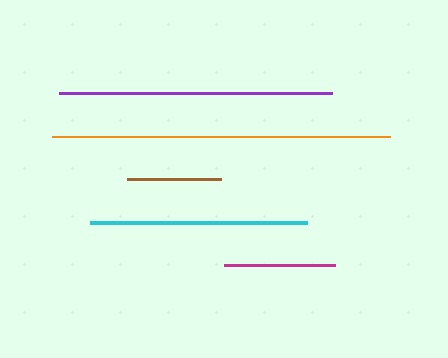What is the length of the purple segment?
The purple segment is approximately 274 pixels long.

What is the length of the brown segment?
The brown segment is approximately 94 pixels long.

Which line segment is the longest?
The orange line is the longest at approximately 338 pixels.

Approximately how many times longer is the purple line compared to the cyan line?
The purple line is approximately 1.3 times the length of the cyan line.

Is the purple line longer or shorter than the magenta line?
The purple line is longer than the magenta line.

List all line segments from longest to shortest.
From longest to shortest: orange, purple, cyan, magenta, brown.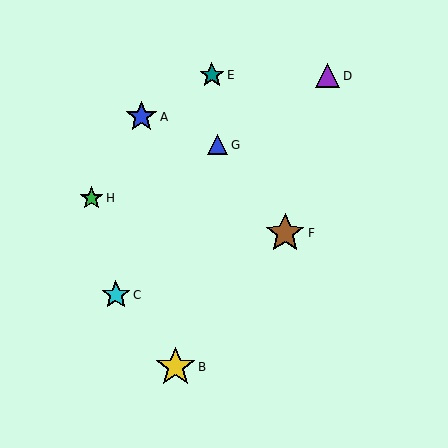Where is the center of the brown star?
The center of the brown star is at (285, 233).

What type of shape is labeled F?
Shape F is a brown star.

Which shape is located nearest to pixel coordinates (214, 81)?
The teal star (labeled E) at (212, 75) is nearest to that location.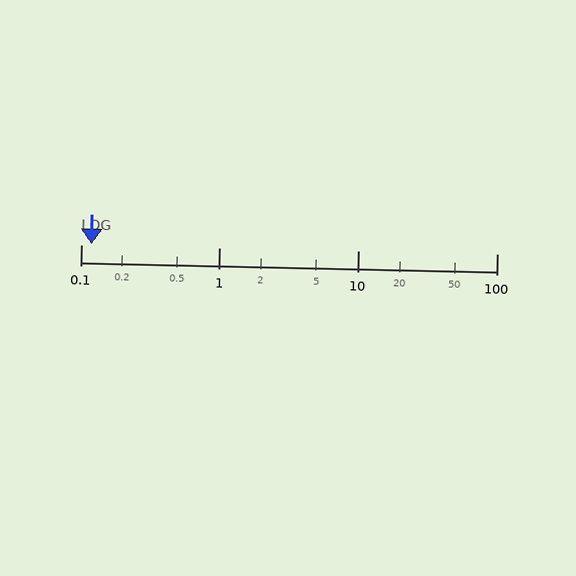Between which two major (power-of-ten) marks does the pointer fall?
The pointer is between 0.1 and 1.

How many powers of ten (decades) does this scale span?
The scale spans 3 decades, from 0.1 to 100.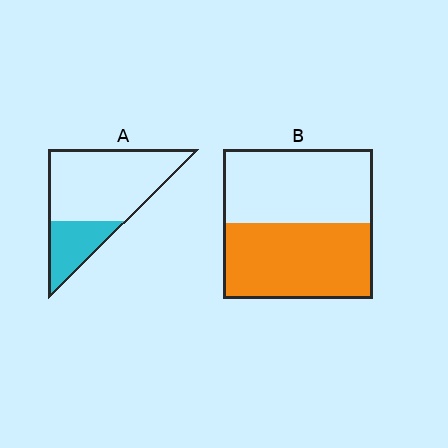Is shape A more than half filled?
No.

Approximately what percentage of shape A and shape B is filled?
A is approximately 25% and B is approximately 50%.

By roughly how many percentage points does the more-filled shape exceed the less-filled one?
By roughly 25 percentage points (B over A).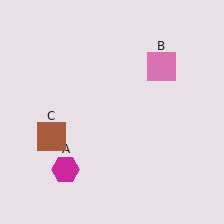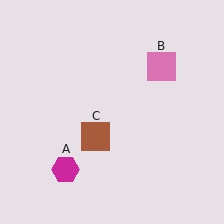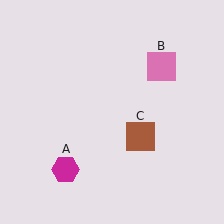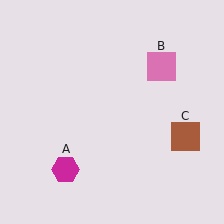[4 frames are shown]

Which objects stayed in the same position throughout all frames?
Magenta hexagon (object A) and pink square (object B) remained stationary.